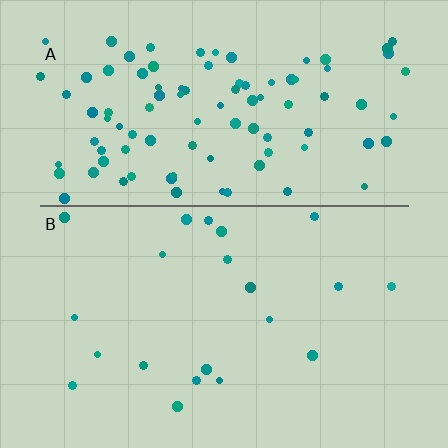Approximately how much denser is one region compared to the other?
Approximately 4.6× — region A over region B.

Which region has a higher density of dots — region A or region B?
A (the top).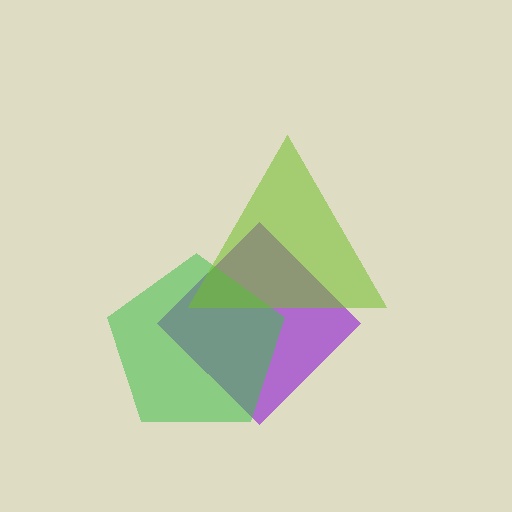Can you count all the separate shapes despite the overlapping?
Yes, there are 3 separate shapes.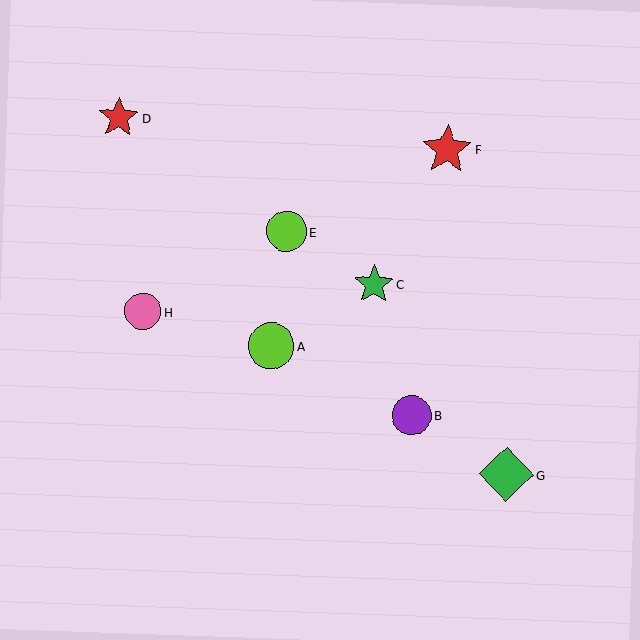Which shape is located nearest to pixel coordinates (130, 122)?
The red star (labeled D) at (119, 118) is nearest to that location.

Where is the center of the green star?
The center of the green star is at (374, 284).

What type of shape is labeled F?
Shape F is a red star.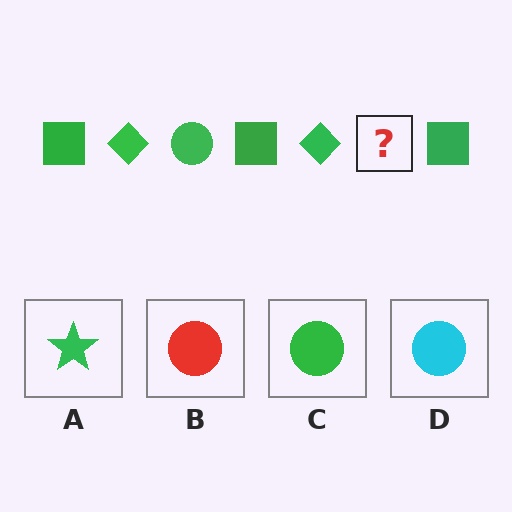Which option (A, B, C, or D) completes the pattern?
C.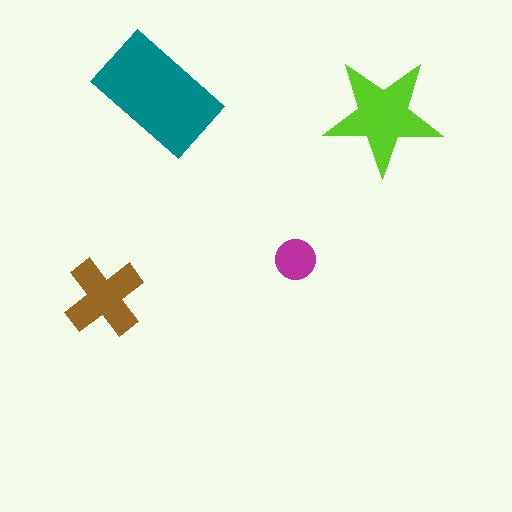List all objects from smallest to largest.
The magenta circle, the brown cross, the lime star, the teal rectangle.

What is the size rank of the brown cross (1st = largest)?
3rd.